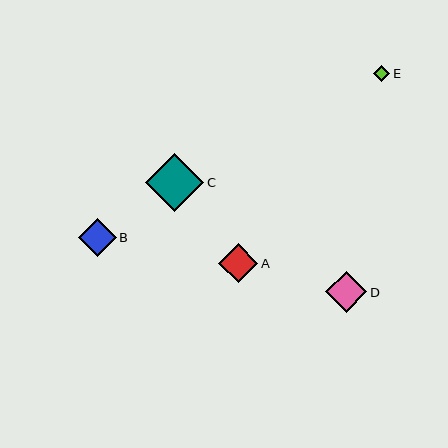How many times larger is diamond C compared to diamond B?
Diamond C is approximately 1.5 times the size of diamond B.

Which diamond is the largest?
Diamond C is the largest with a size of approximately 58 pixels.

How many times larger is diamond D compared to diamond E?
Diamond D is approximately 2.6 times the size of diamond E.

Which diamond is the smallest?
Diamond E is the smallest with a size of approximately 16 pixels.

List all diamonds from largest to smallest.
From largest to smallest: C, D, A, B, E.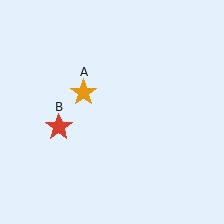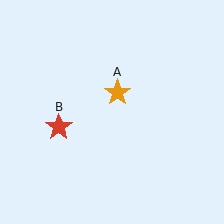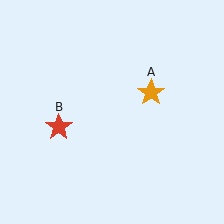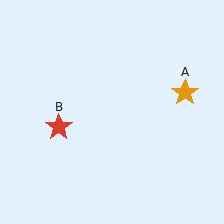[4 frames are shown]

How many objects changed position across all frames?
1 object changed position: orange star (object A).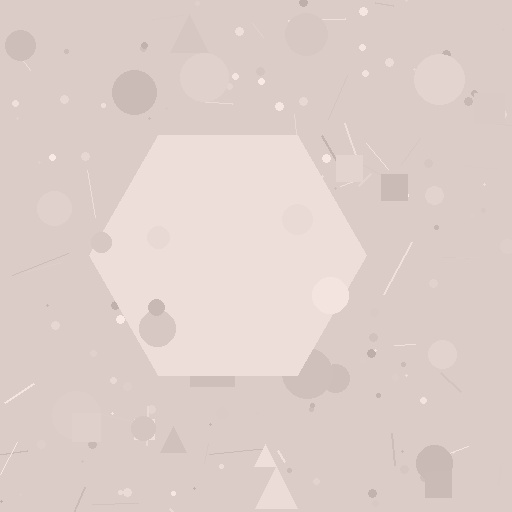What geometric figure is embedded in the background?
A hexagon is embedded in the background.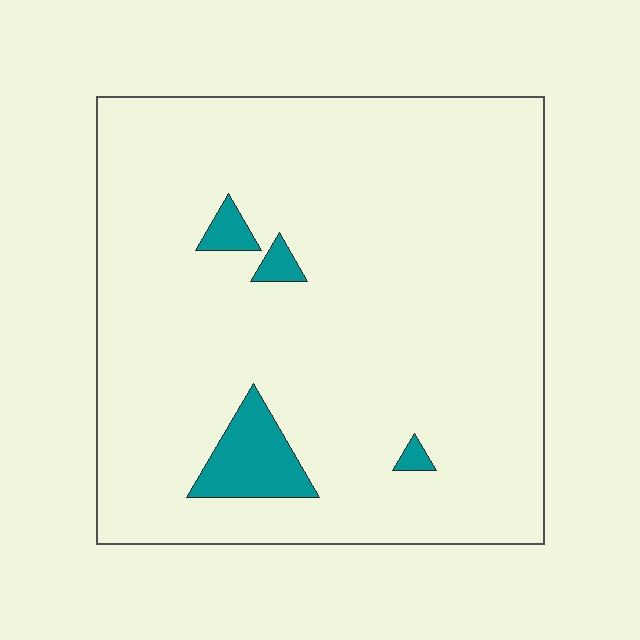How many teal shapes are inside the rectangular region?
4.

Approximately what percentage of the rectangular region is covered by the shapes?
Approximately 5%.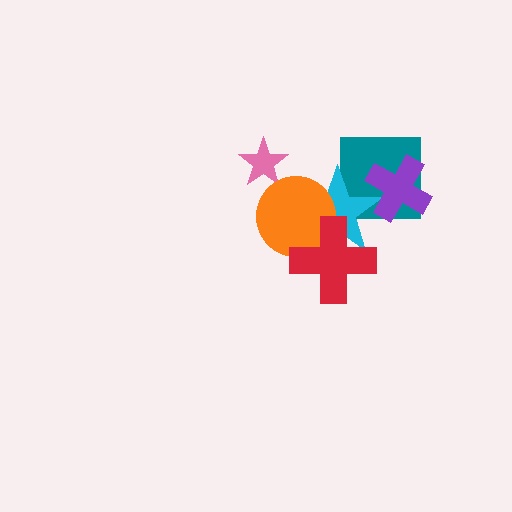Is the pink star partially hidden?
No, no other shape covers it.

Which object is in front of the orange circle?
The red cross is in front of the orange circle.